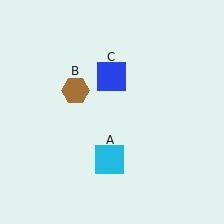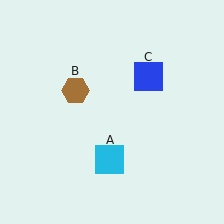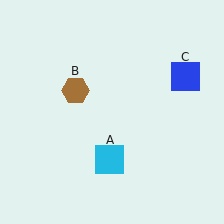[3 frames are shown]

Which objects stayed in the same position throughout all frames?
Cyan square (object A) and brown hexagon (object B) remained stationary.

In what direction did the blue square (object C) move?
The blue square (object C) moved right.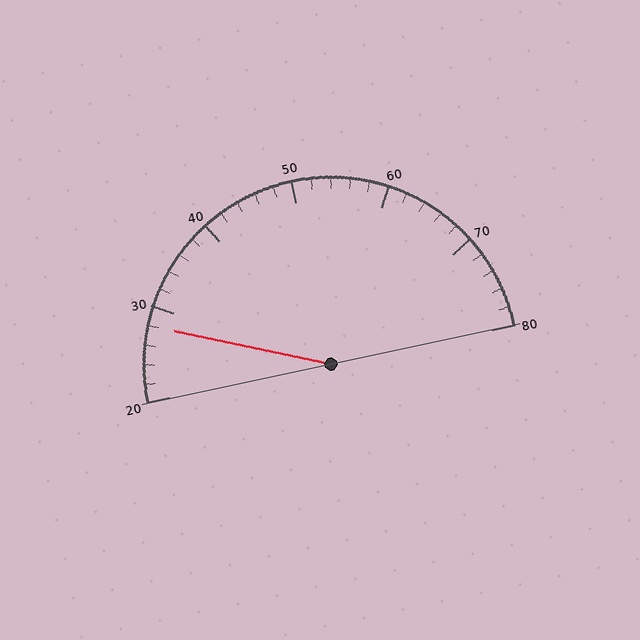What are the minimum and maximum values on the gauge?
The gauge ranges from 20 to 80.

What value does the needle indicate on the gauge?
The needle indicates approximately 28.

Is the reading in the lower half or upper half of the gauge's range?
The reading is in the lower half of the range (20 to 80).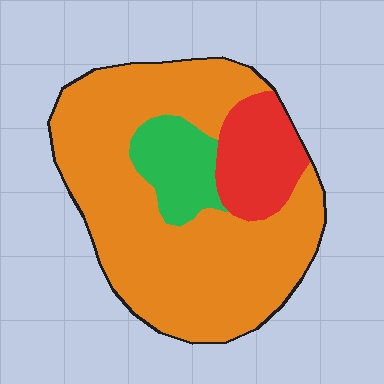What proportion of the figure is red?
Red takes up less than a quarter of the figure.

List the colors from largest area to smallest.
From largest to smallest: orange, red, green.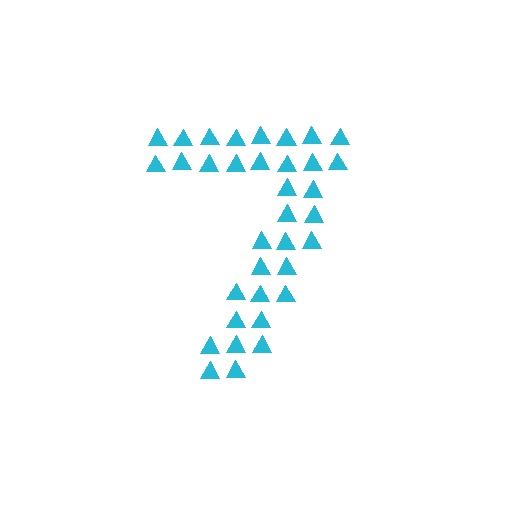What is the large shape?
The large shape is the digit 7.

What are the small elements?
The small elements are triangles.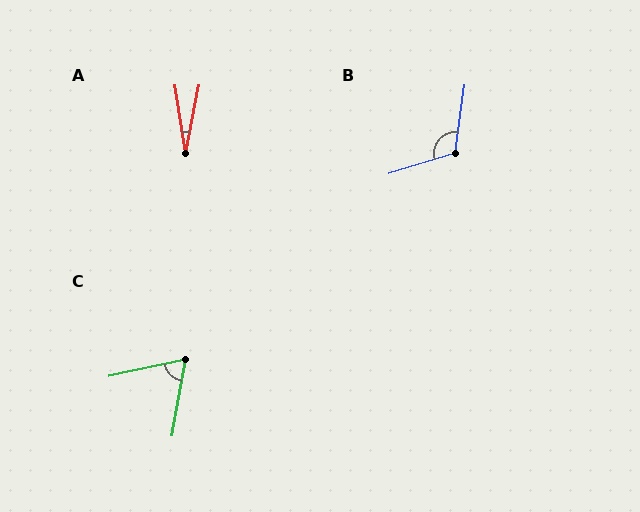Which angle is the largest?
B, at approximately 116 degrees.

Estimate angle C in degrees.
Approximately 67 degrees.